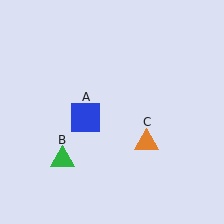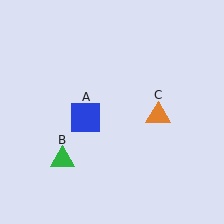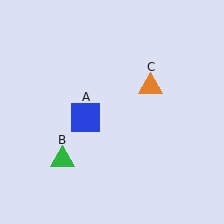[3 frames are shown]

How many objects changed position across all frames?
1 object changed position: orange triangle (object C).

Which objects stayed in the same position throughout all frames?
Blue square (object A) and green triangle (object B) remained stationary.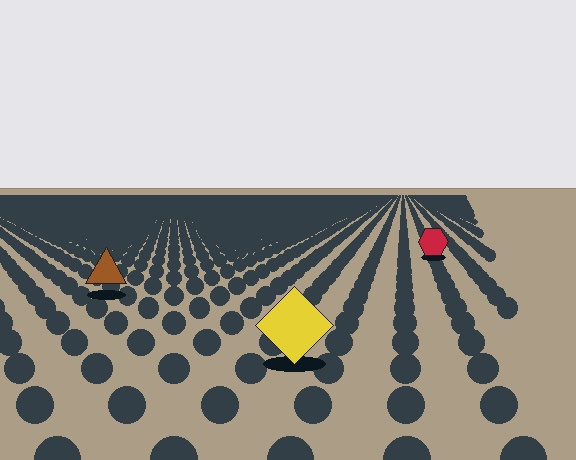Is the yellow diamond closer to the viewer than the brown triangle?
Yes. The yellow diamond is closer — you can tell from the texture gradient: the ground texture is coarser near it.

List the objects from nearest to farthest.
From nearest to farthest: the yellow diamond, the brown triangle, the red hexagon.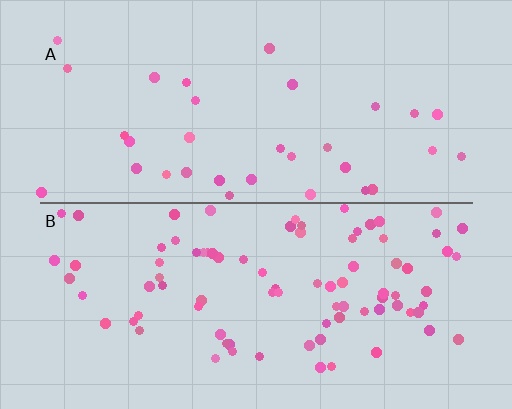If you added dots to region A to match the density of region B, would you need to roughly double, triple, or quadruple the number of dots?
Approximately triple.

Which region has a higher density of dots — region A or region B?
B (the bottom).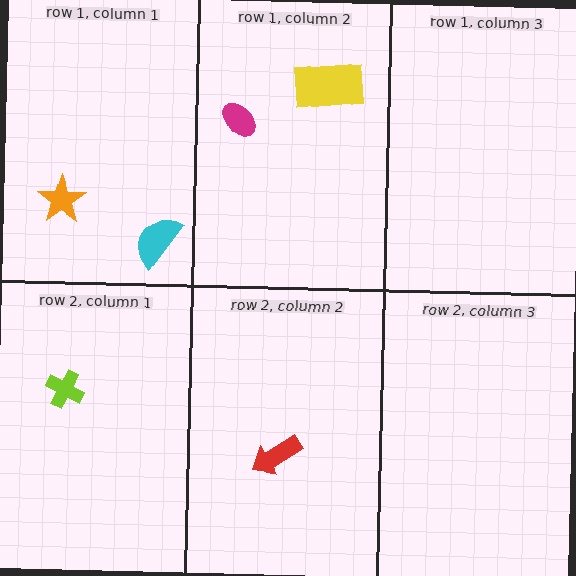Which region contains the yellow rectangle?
The row 1, column 2 region.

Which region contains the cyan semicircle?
The row 1, column 1 region.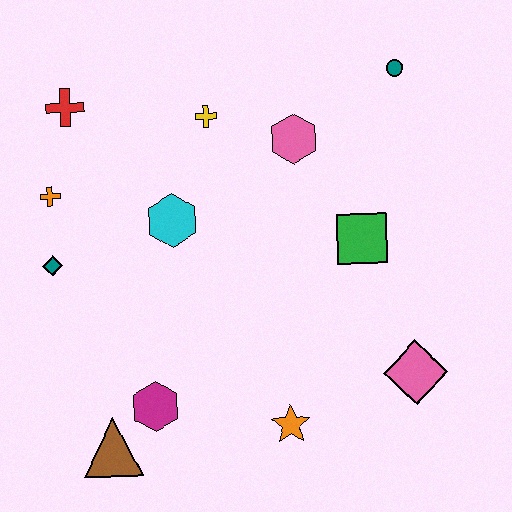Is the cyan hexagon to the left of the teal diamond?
No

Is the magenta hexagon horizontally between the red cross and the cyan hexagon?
Yes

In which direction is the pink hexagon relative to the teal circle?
The pink hexagon is to the left of the teal circle.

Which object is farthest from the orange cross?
The pink diamond is farthest from the orange cross.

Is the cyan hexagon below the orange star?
No